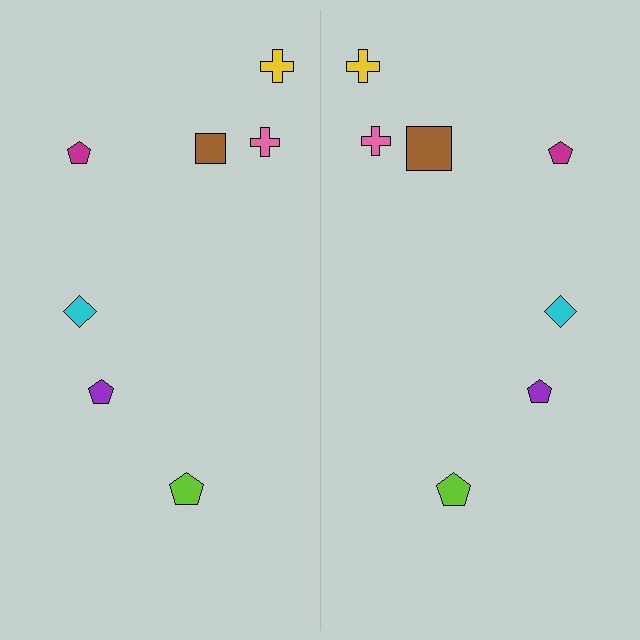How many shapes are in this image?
There are 14 shapes in this image.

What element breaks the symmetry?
The brown square on the right side has a different size than its mirror counterpart.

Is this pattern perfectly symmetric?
No, the pattern is not perfectly symmetric. The brown square on the right side has a different size than its mirror counterpart.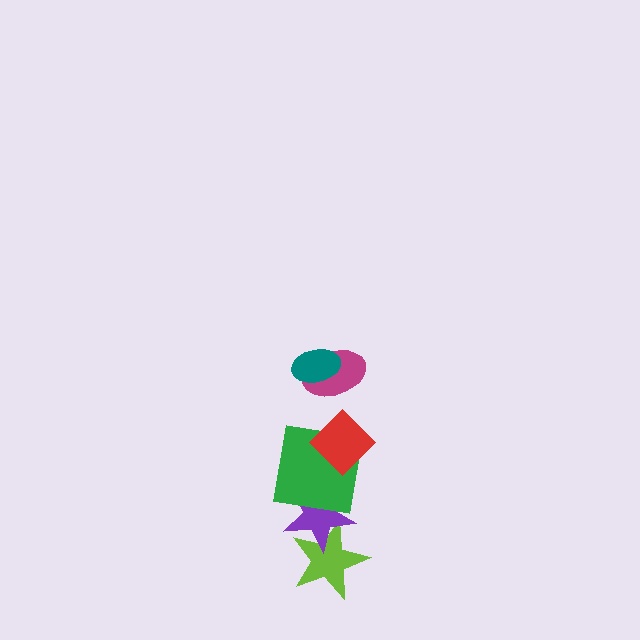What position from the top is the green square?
The green square is 4th from the top.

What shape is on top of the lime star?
The purple star is on top of the lime star.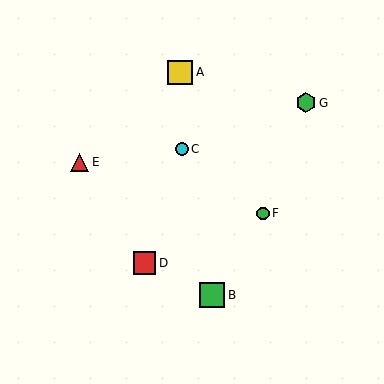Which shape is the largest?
The green square (labeled B) is the largest.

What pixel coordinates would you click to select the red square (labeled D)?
Click at (145, 263) to select the red square D.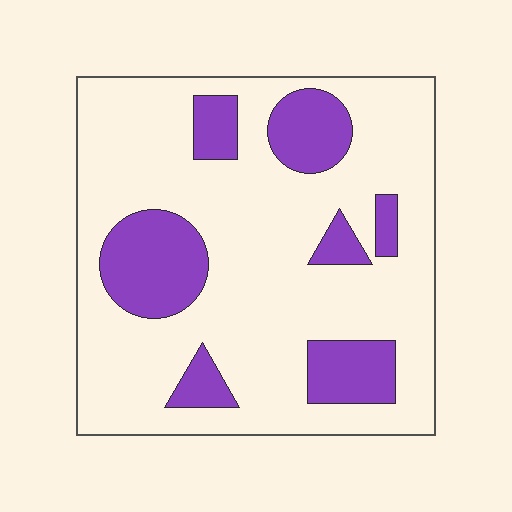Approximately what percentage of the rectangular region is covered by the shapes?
Approximately 25%.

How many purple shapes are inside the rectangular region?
7.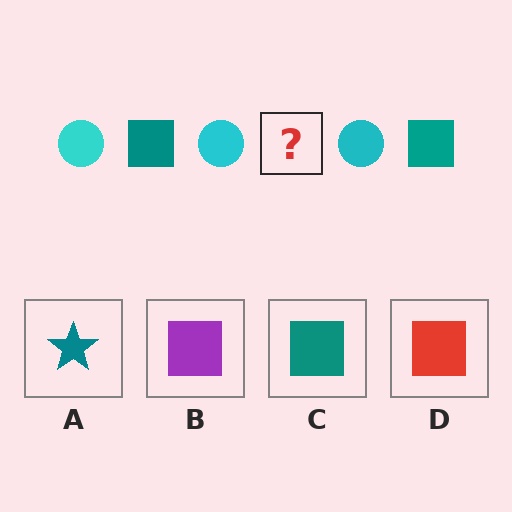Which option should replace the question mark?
Option C.